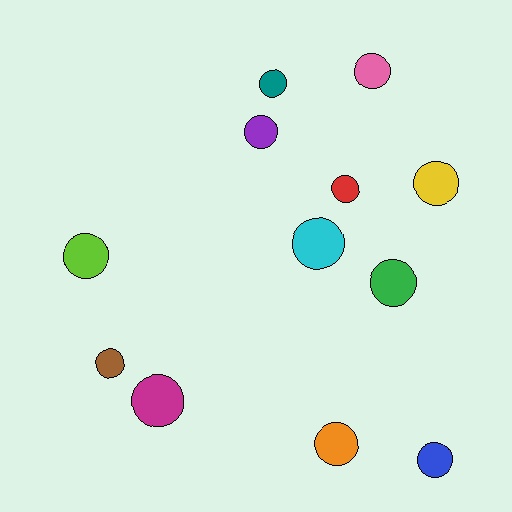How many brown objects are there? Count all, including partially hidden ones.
There is 1 brown object.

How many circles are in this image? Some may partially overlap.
There are 12 circles.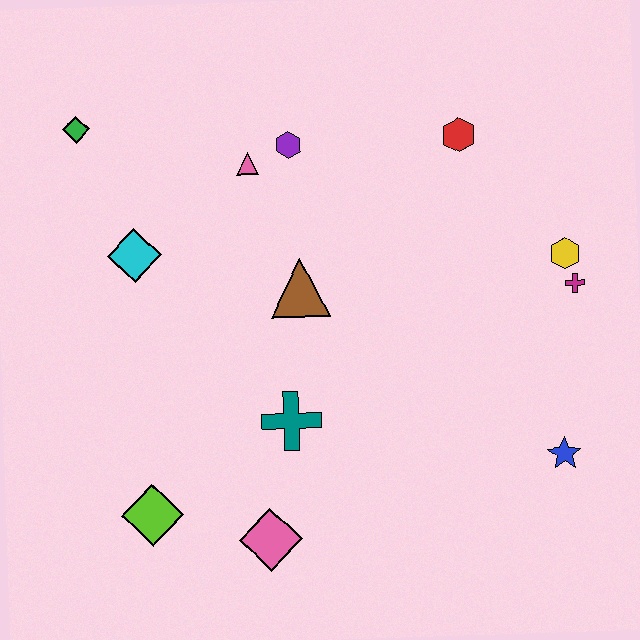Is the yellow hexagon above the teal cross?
Yes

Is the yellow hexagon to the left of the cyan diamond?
No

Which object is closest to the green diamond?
The cyan diamond is closest to the green diamond.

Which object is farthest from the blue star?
The green diamond is farthest from the blue star.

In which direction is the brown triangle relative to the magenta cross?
The brown triangle is to the left of the magenta cross.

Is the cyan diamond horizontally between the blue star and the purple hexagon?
No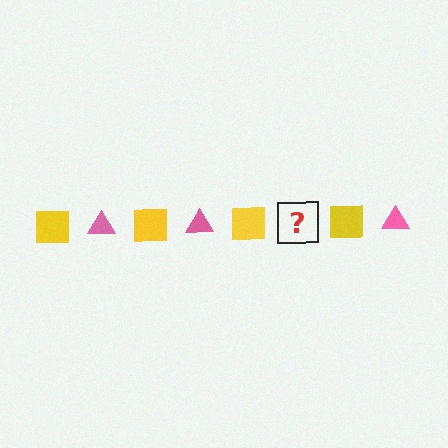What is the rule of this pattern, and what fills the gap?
The rule is that the pattern alternates between yellow square and pink triangle. The gap should be filled with a pink triangle.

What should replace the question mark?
The question mark should be replaced with a pink triangle.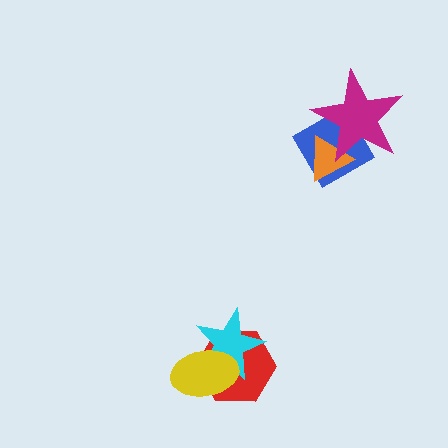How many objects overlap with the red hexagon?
2 objects overlap with the red hexagon.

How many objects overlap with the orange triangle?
2 objects overlap with the orange triangle.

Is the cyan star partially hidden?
Yes, it is partially covered by another shape.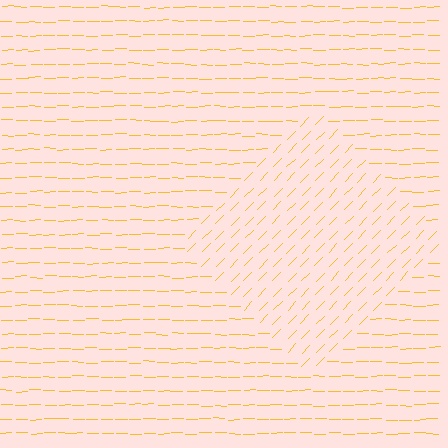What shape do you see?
I see a diamond.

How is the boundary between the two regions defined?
The boundary is defined purely by a change in line orientation (approximately 45 degrees difference). All lines are the same color and thickness.